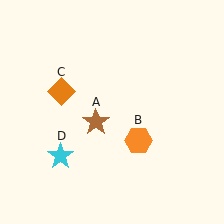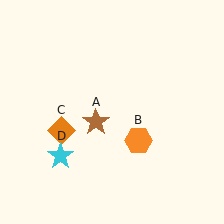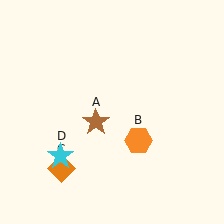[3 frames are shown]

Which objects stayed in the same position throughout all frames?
Brown star (object A) and orange hexagon (object B) and cyan star (object D) remained stationary.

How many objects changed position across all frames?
1 object changed position: orange diamond (object C).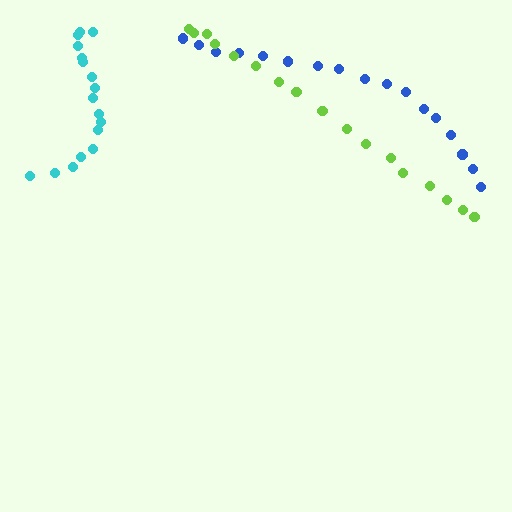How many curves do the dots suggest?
There are 3 distinct paths.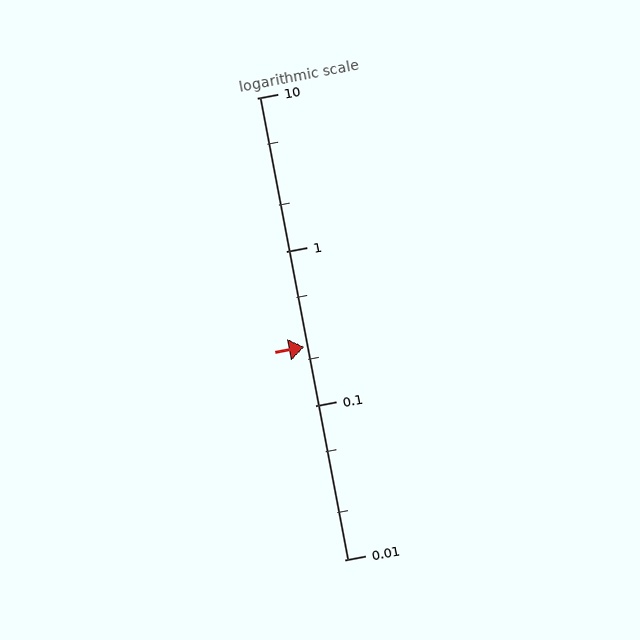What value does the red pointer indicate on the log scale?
The pointer indicates approximately 0.24.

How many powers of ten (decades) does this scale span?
The scale spans 3 decades, from 0.01 to 10.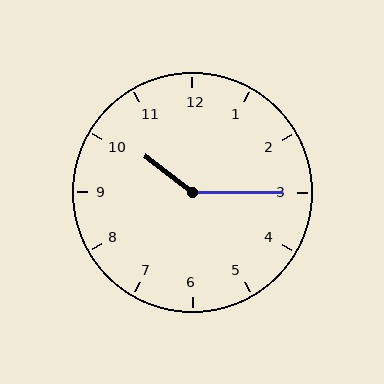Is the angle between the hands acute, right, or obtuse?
It is obtuse.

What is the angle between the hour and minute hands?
Approximately 142 degrees.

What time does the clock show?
10:15.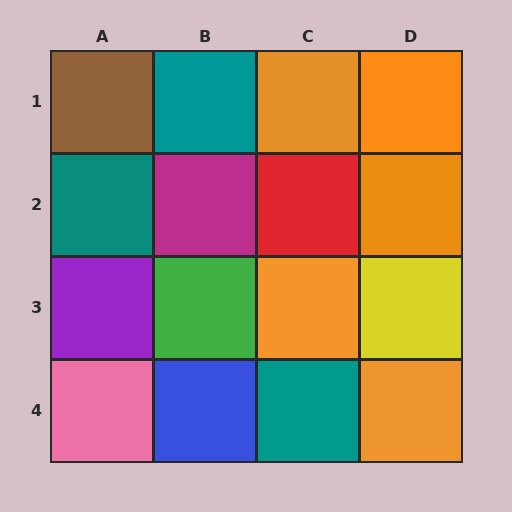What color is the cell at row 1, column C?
Orange.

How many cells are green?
1 cell is green.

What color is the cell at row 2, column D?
Orange.